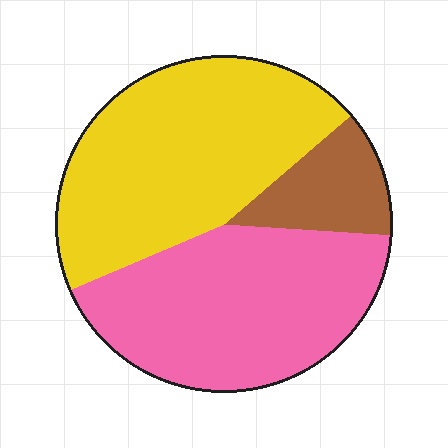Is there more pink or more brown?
Pink.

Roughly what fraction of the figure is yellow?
Yellow takes up between a quarter and a half of the figure.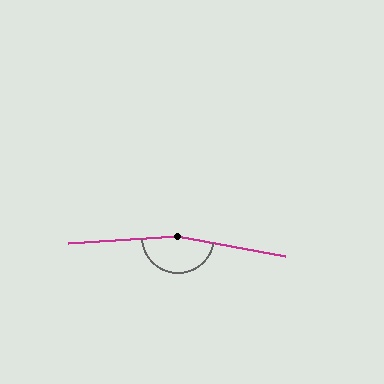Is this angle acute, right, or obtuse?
It is obtuse.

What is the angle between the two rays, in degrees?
Approximately 166 degrees.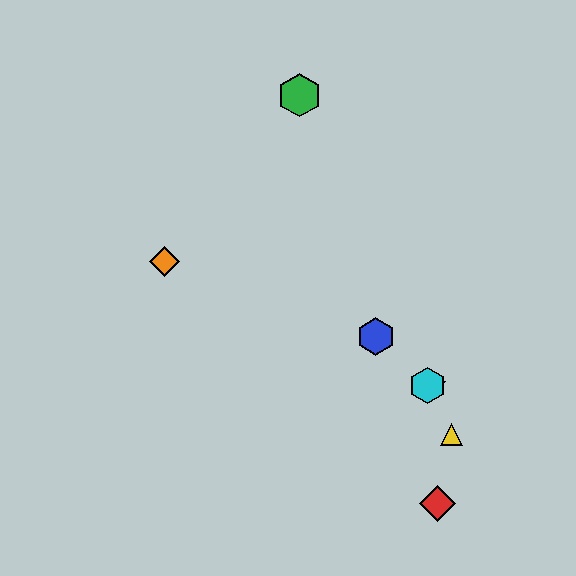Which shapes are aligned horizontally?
The purple star, the cyan hexagon are aligned horizontally.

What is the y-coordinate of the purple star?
The purple star is at y≈385.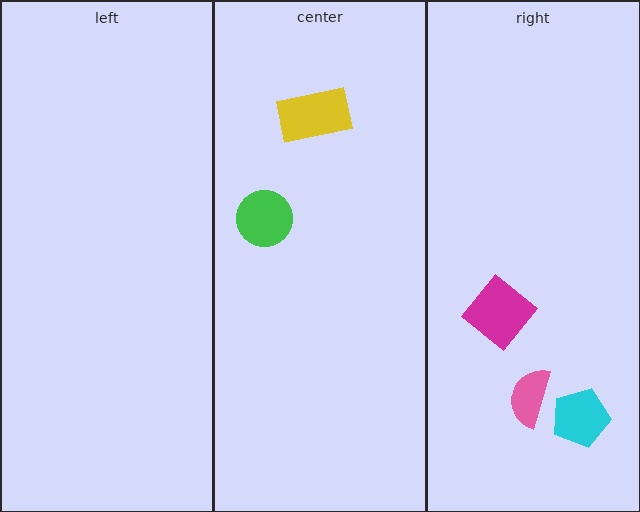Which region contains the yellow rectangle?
The center region.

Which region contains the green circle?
The center region.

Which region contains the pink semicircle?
The right region.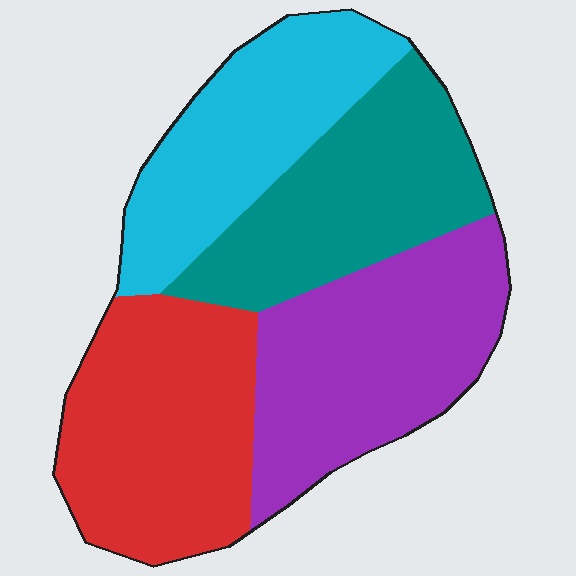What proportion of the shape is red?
Red takes up about one quarter (1/4) of the shape.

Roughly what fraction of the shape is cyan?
Cyan takes up about one fifth (1/5) of the shape.